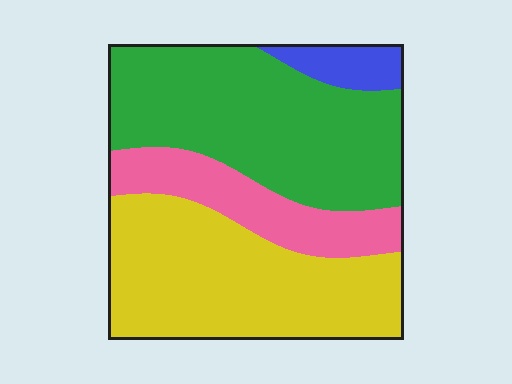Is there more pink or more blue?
Pink.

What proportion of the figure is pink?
Pink covers around 15% of the figure.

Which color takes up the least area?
Blue, at roughly 5%.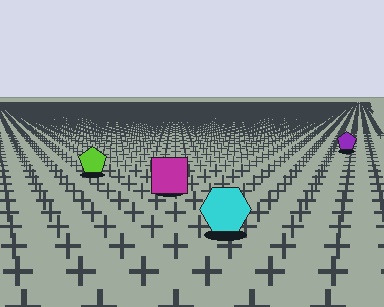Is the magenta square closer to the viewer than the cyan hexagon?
No. The cyan hexagon is closer — you can tell from the texture gradient: the ground texture is coarser near it.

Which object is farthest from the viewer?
The purple pentagon is farthest from the viewer. It appears smaller and the ground texture around it is denser.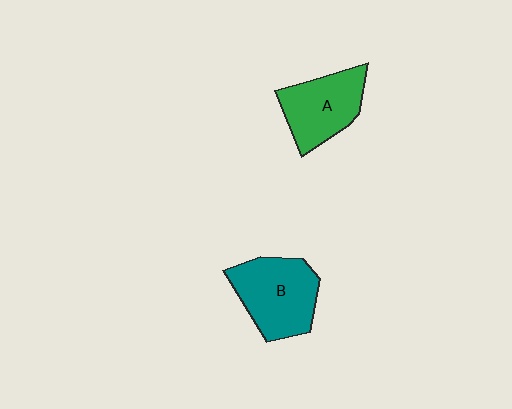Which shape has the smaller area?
Shape A (green).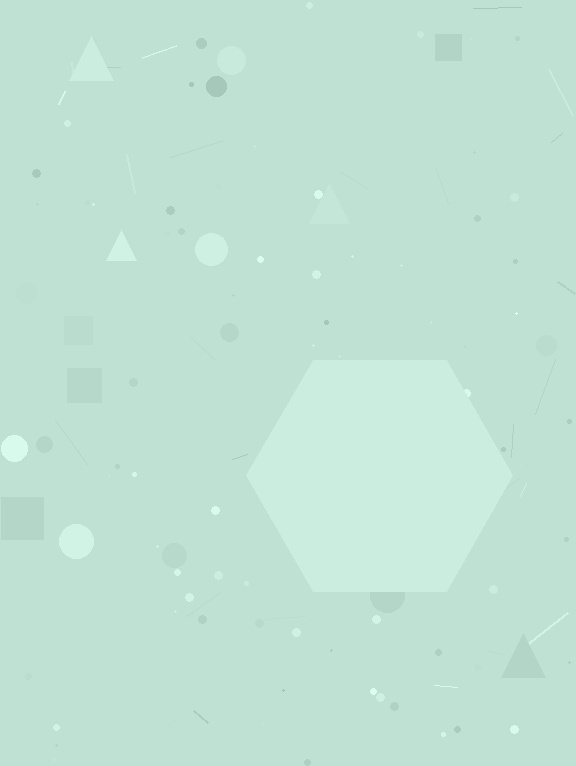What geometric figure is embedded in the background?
A hexagon is embedded in the background.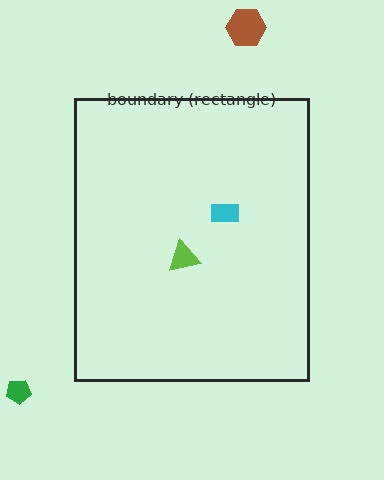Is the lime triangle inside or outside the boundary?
Inside.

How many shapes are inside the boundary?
2 inside, 2 outside.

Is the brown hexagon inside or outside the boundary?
Outside.